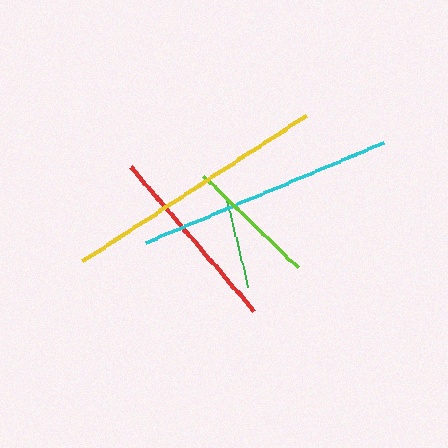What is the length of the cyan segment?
The cyan segment is approximately 258 pixels long.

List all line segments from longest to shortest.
From longest to shortest: yellow, cyan, red, lime, green.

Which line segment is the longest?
The yellow line is the longest at approximately 267 pixels.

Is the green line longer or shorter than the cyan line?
The cyan line is longer than the green line.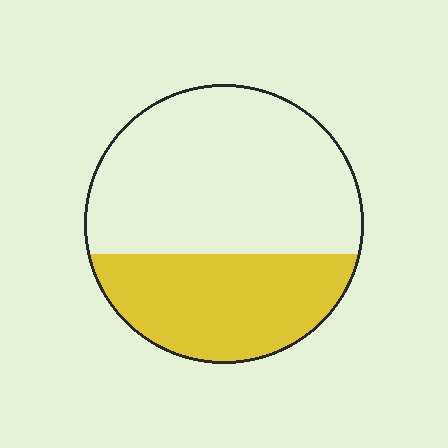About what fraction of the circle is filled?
About three eighths (3/8).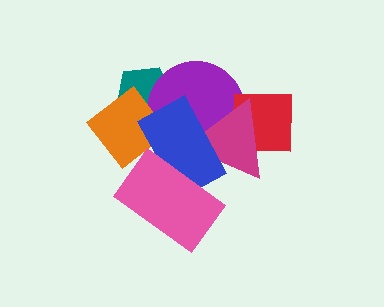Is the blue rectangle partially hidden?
Yes, it is partially covered by another shape.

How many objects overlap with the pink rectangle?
1 object overlaps with the pink rectangle.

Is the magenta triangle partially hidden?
Yes, it is partially covered by another shape.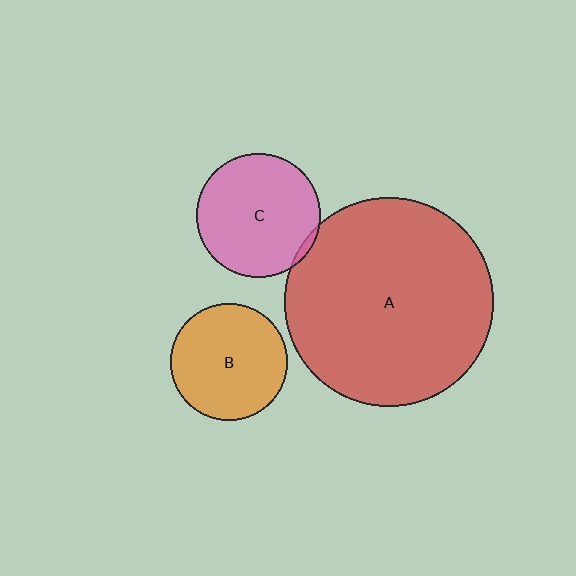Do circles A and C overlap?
Yes.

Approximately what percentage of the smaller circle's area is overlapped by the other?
Approximately 5%.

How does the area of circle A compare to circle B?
Approximately 3.2 times.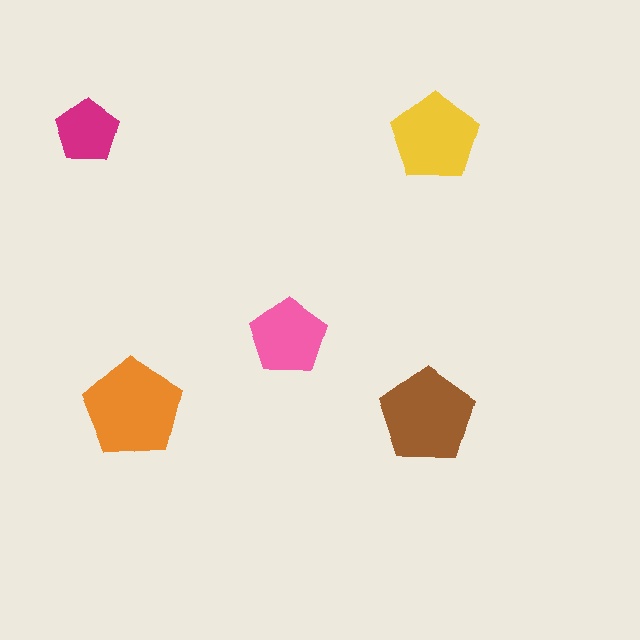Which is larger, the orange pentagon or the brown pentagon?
The orange one.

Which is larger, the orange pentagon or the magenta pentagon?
The orange one.